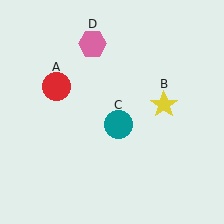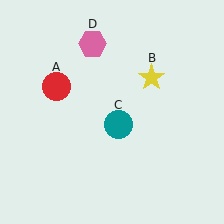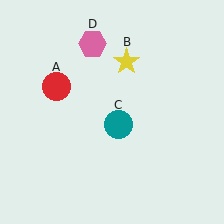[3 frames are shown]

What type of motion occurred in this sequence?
The yellow star (object B) rotated counterclockwise around the center of the scene.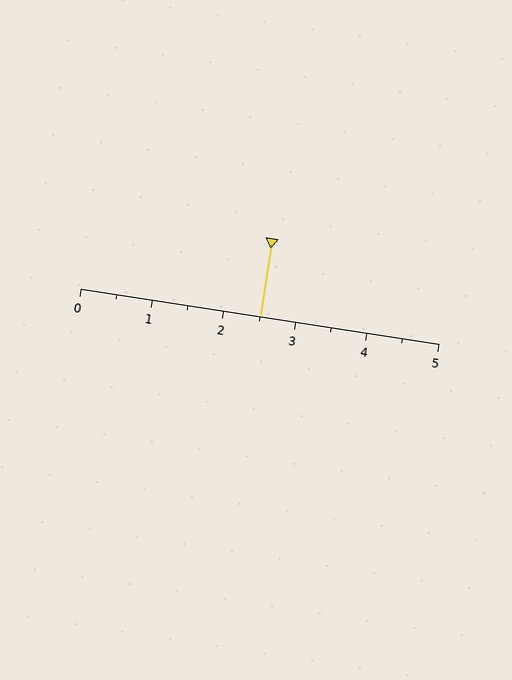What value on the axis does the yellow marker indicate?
The marker indicates approximately 2.5.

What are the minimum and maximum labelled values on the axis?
The axis runs from 0 to 5.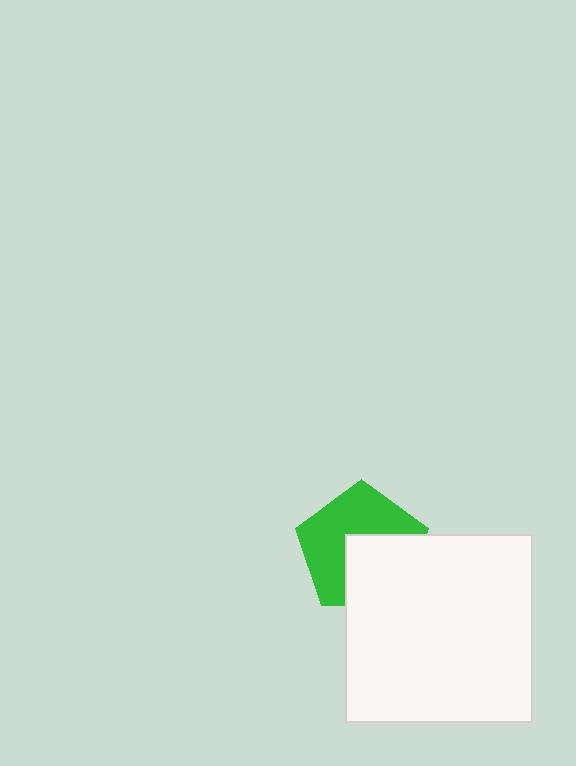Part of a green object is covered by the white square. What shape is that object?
It is a pentagon.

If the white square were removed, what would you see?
You would see the complete green pentagon.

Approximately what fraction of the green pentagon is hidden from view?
Roughly 43% of the green pentagon is hidden behind the white square.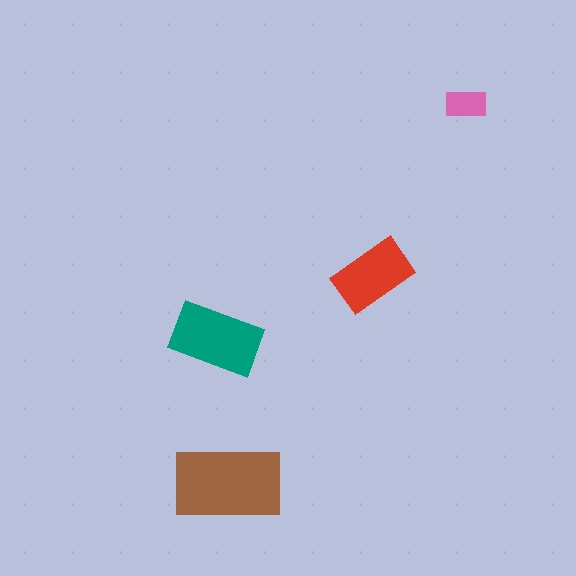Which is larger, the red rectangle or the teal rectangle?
The teal one.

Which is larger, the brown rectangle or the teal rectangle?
The brown one.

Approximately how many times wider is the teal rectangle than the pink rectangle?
About 2 times wider.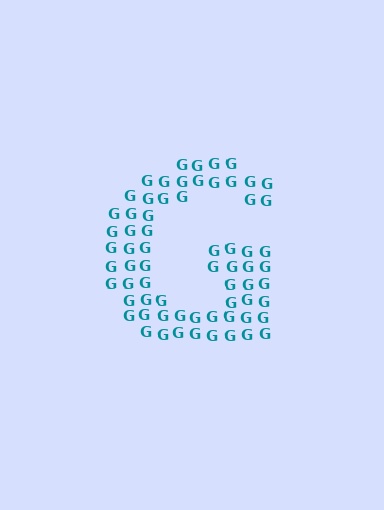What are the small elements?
The small elements are letter G's.